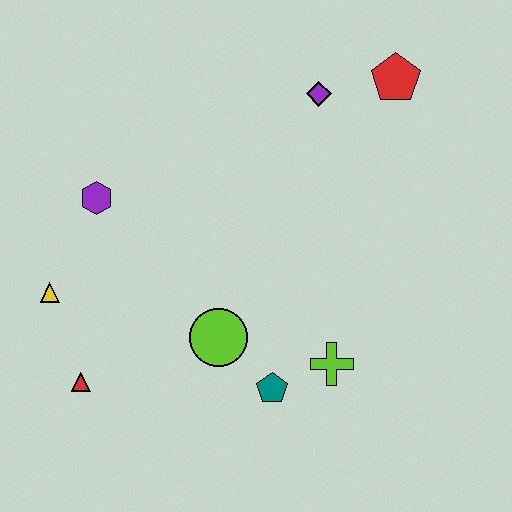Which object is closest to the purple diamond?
The red pentagon is closest to the purple diamond.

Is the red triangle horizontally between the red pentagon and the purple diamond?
No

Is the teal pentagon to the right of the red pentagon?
No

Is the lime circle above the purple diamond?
No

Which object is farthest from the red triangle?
The red pentagon is farthest from the red triangle.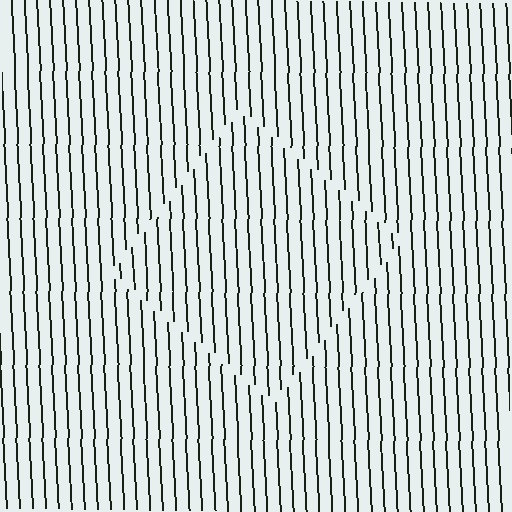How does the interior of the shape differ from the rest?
The interior of the shape contains the same grating, shifted by half a period — the contour is defined by the phase discontinuity where line-ends from the inner and outer gratings abut.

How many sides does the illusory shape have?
4 sides — the line-ends trace a square.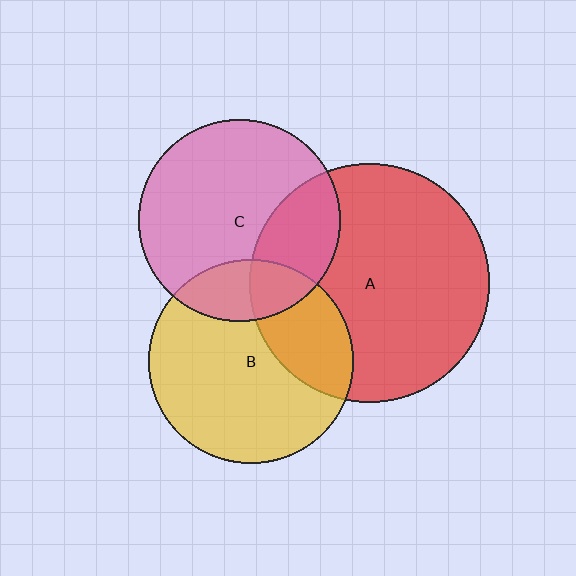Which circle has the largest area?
Circle A (red).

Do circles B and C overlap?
Yes.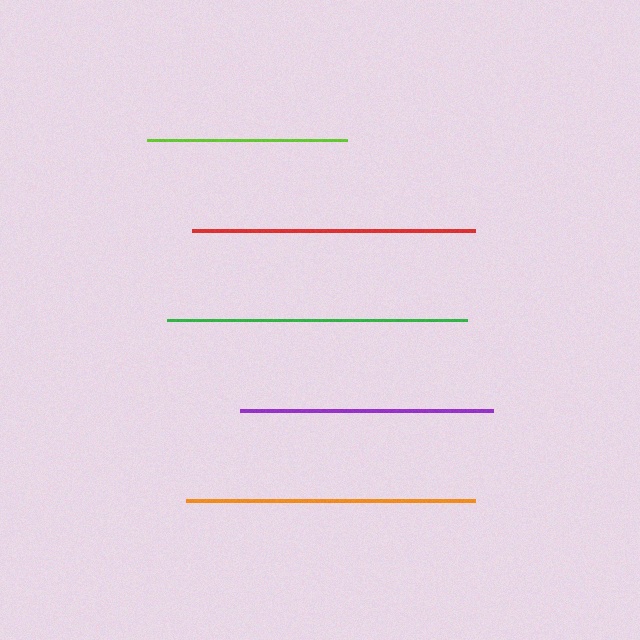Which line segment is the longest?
The green line is the longest at approximately 300 pixels.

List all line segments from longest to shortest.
From longest to shortest: green, orange, red, purple, lime.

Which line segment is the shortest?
The lime line is the shortest at approximately 201 pixels.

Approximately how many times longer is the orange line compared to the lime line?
The orange line is approximately 1.4 times the length of the lime line.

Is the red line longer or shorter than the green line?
The green line is longer than the red line.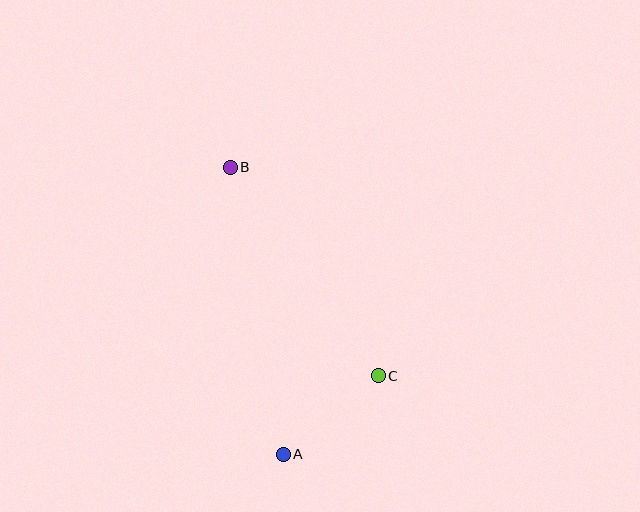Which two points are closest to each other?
Points A and C are closest to each other.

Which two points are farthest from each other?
Points A and B are farthest from each other.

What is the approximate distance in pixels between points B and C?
The distance between B and C is approximately 256 pixels.